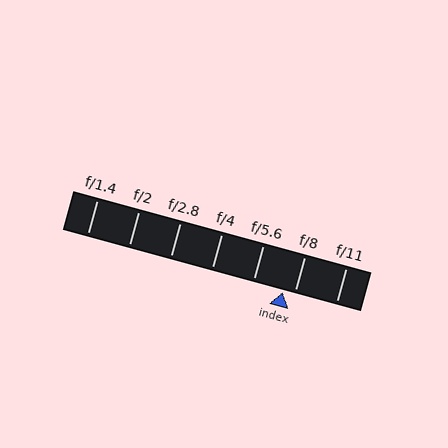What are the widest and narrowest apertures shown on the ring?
The widest aperture shown is f/1.4 and the narrowest is f/11.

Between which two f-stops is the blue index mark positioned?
The index mark is between f/5.6 and f/8.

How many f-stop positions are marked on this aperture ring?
There are 7 f-stop positions marked.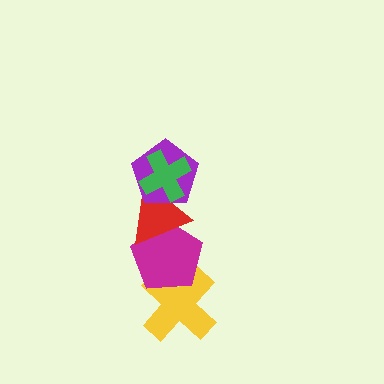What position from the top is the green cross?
The green cross is 1st from the top.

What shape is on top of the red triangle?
The purple pentagon is on top of the red triangle.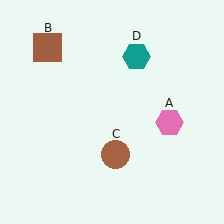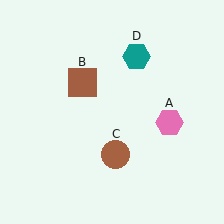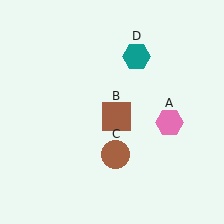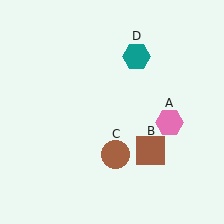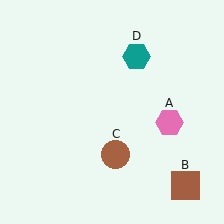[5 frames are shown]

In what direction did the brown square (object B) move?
The brown square (object B) moved down and to the right.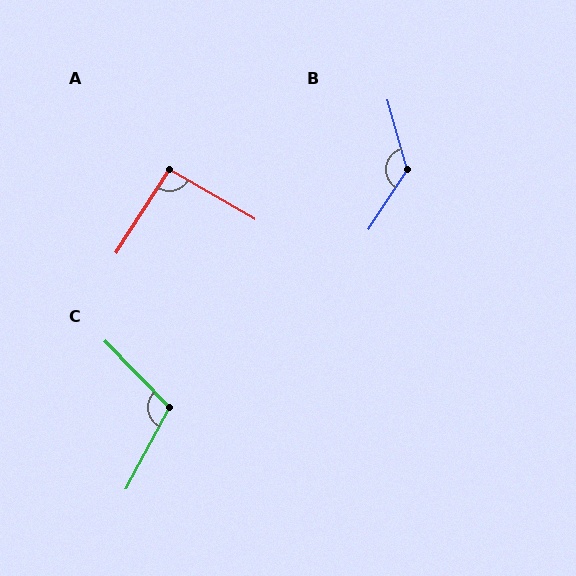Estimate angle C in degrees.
Approximately 108 degrees.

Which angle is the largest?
B, at approximately 131 degrees.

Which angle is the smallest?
A, at approximately 93 degrees.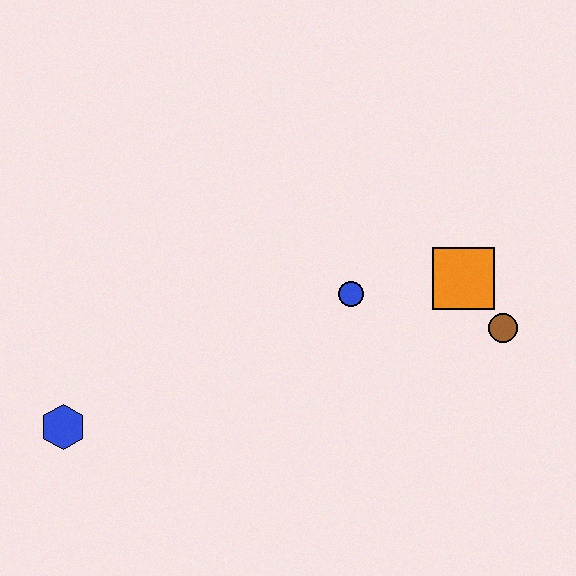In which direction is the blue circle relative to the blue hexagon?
The blue circle is to the right of the blue hexagon.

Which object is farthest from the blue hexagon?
The brown circle is farthest from the blue hexagon.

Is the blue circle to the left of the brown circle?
Yes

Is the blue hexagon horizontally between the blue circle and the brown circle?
No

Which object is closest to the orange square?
The brown circle is closest to the orange square.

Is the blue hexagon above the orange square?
No